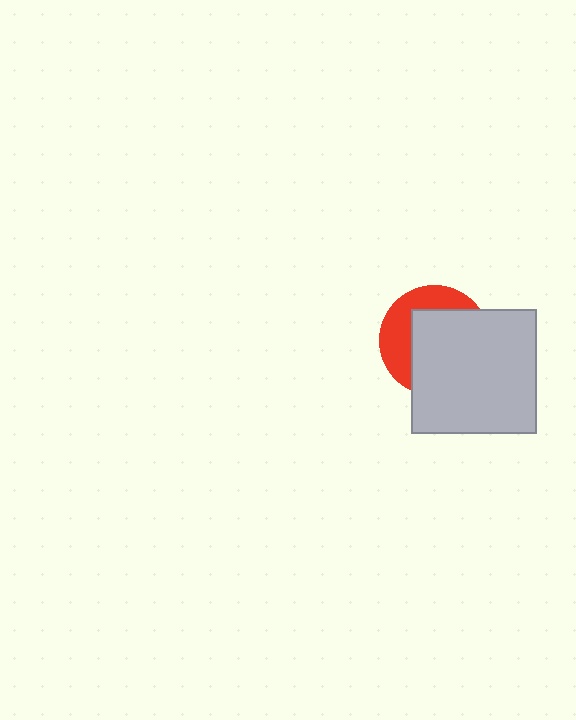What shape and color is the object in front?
The object in front is a light gray square.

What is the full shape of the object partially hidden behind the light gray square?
The partially hidden object is a red circle.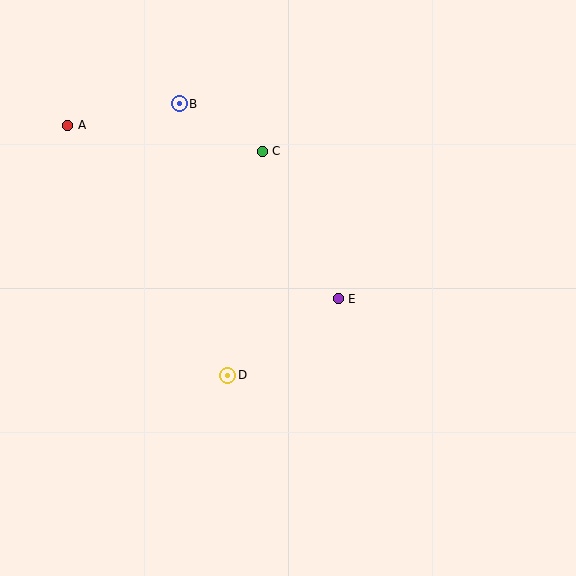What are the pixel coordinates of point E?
Point E is at (338, 299).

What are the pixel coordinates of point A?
Point A is at (68, 126).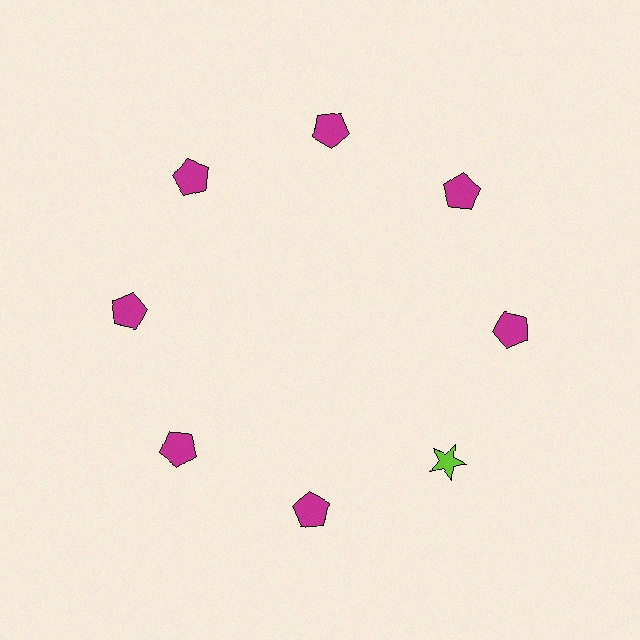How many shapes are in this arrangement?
There are 8 shapes arranged in a ring pattern.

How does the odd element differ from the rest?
It differs in both color (lime instead of magenta) and shape (star instead of pentagon).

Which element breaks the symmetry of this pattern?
The lime star at roughly the 4 o'clock position breaks the symmetry. All other shapes are magenta pentagons.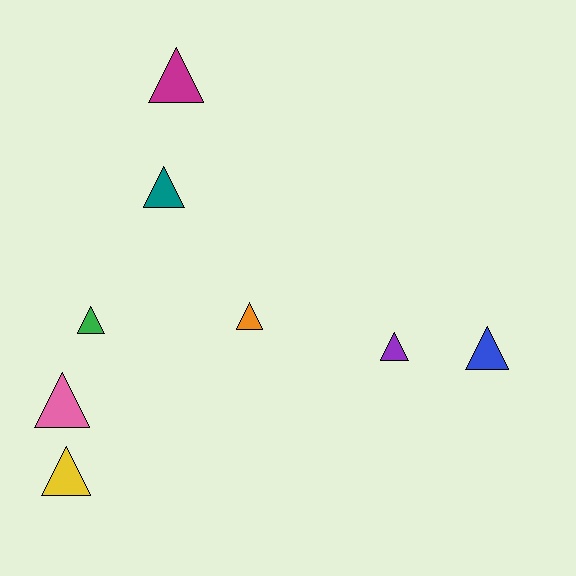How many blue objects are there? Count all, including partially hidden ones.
There is 1 blue object.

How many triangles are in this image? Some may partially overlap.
There are 8 triangles.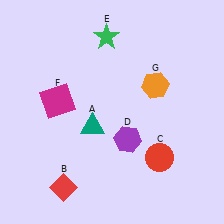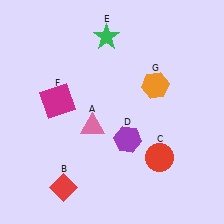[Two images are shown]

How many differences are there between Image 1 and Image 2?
There is 1 difference between the two images.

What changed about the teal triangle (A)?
In Image 1, A is teal. In Image 2, it changed to pink.